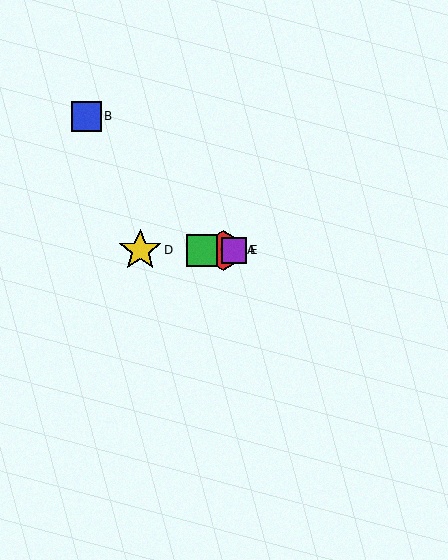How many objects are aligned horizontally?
4 objects (A, C, D, E) are aligned horizontally.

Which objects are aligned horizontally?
Objects A, C, D, E are aligned horizontally.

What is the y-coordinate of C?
Object C is at y≈250.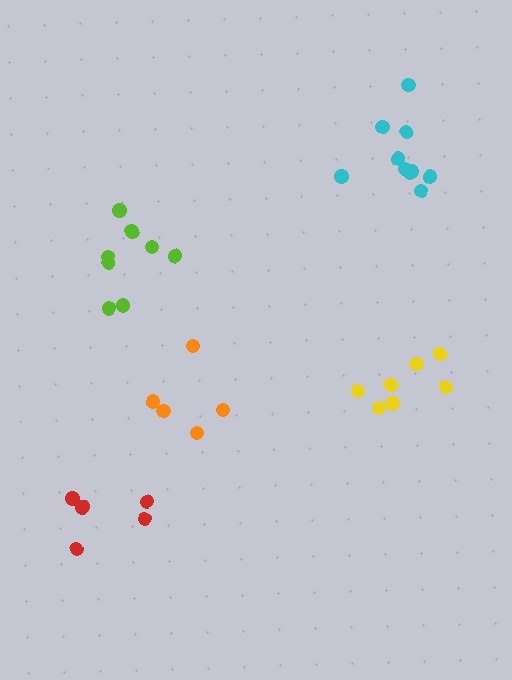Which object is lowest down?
The red cluster is bottommost.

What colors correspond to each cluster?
The clusters are colored: orange, yellow, red, lime, cyan.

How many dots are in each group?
Group 1: 5 dots, Group 2: 7 dots, Group 3: 5 dots, Group 4: 8 dots, Group 5: 11 dots (36 total).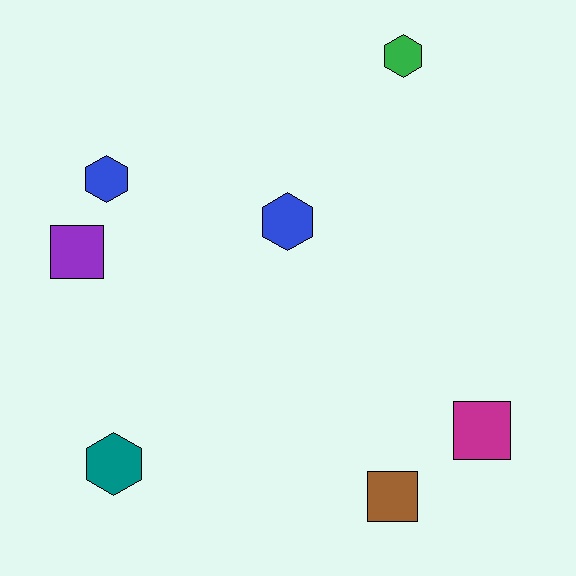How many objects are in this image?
There are 7 objects.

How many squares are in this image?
There are 3 squares.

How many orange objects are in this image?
There are no orange objects.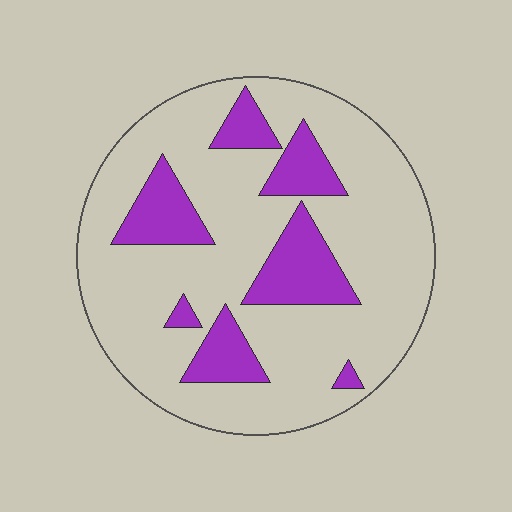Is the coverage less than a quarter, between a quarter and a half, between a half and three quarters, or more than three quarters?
Less than a quarter.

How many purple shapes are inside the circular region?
7.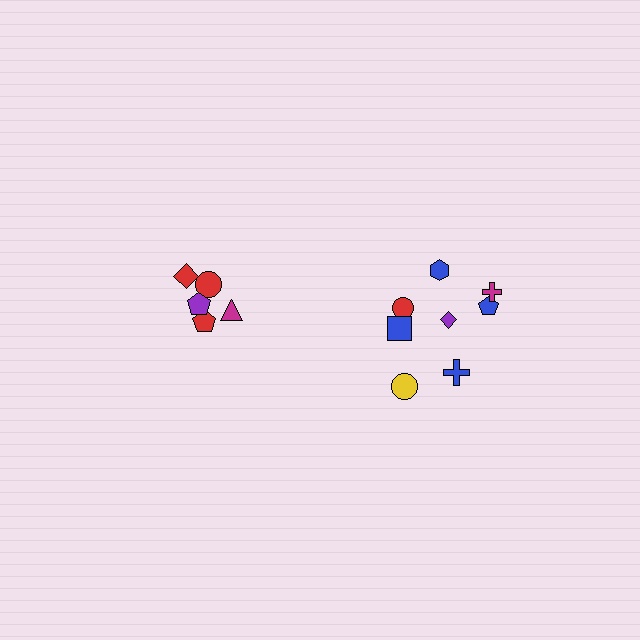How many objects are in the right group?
There are 8 objects.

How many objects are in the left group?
There are 5 objects.